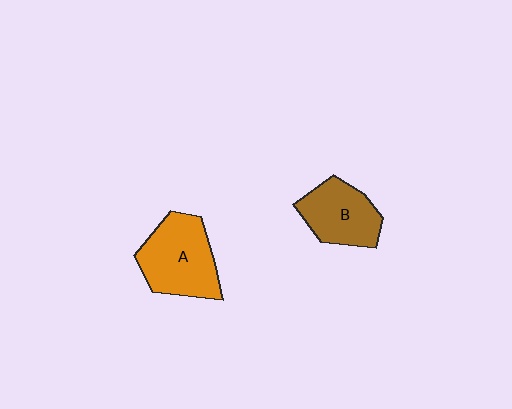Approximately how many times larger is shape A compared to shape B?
Approximately 1.3 times.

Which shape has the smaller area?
Shape B (brown).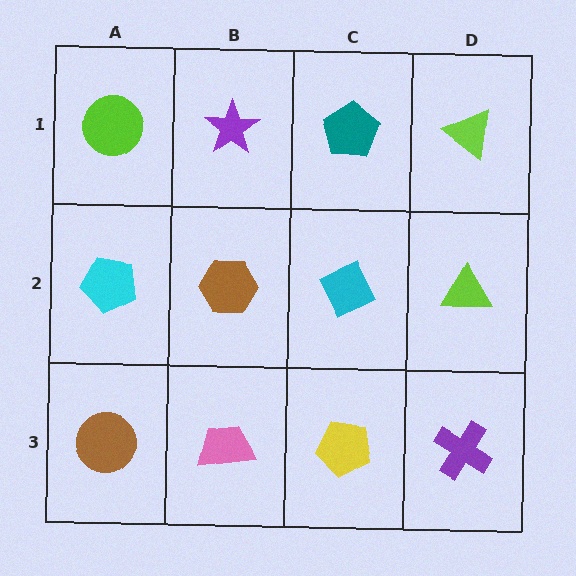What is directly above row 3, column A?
A cyan pentagon.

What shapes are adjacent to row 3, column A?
A cyan pentagon (row 2, column A), a pink trapezoid (row 3, column B).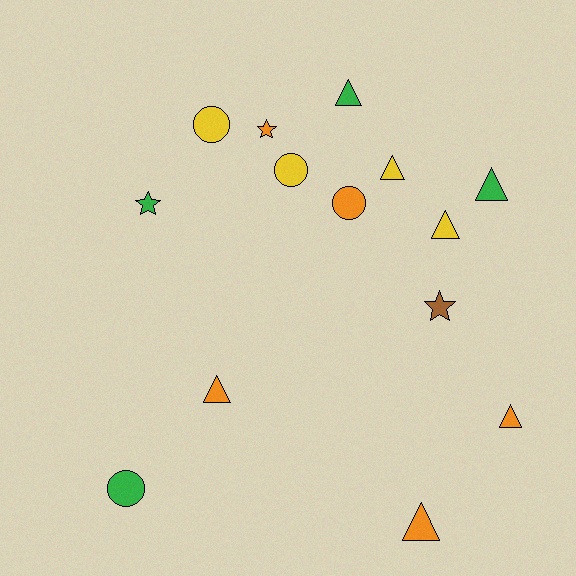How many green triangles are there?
There are 2 green triangles.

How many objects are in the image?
There are 14 objects.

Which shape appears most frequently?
Triangle, with 7 objects.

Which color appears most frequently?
Orange, with 5 objects.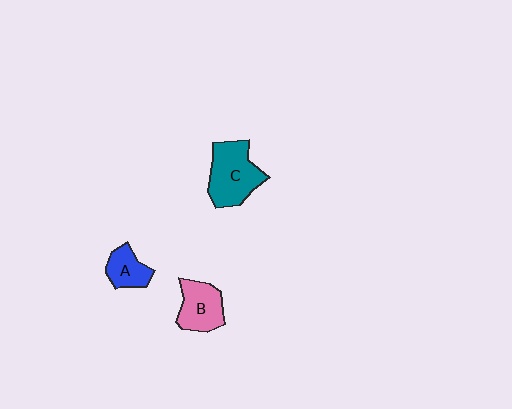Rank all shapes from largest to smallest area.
From largest to smallest: C (teal), B (pink), A (blue).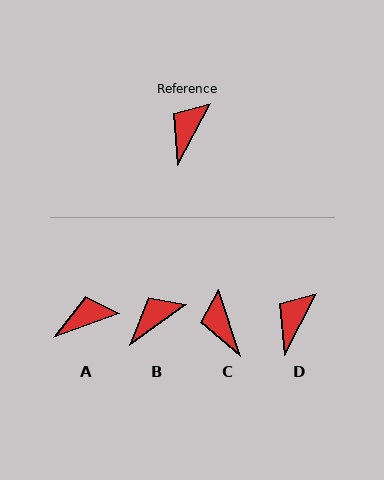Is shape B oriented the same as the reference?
No, it is off by about 26 degrees.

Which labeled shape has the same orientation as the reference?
D.